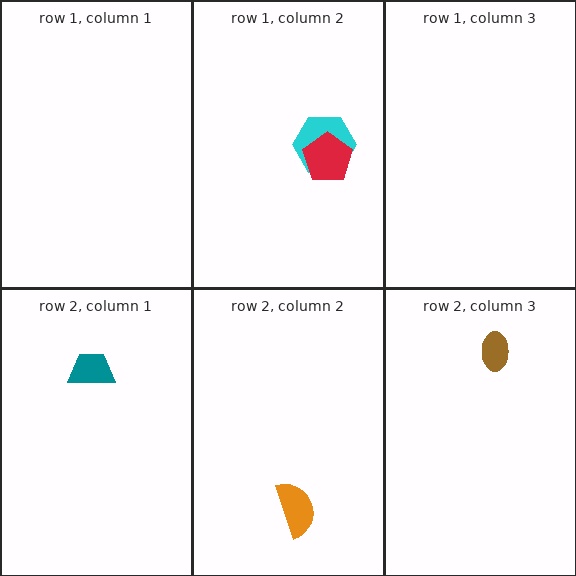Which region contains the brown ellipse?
The row 2, column 3 region.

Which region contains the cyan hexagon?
The row 1, column 2 region.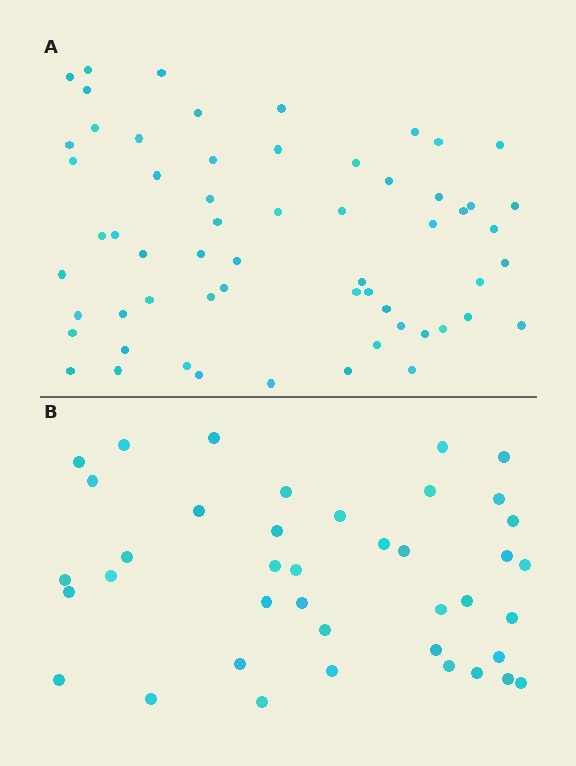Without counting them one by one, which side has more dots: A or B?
Region A (the top region) has more dots.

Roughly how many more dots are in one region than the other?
Region A has approximately 20 more dots than region B.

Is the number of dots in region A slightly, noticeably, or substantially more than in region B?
Region A has substantially more. The ratio is roughly 1.5 to 1.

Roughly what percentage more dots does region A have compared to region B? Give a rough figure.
About 50% more.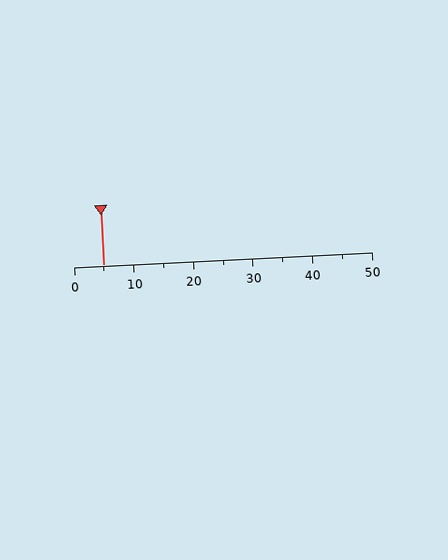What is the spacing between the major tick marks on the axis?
The major ticks are spaced 10 apart.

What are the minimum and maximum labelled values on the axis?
The axis runs from 0 to 50.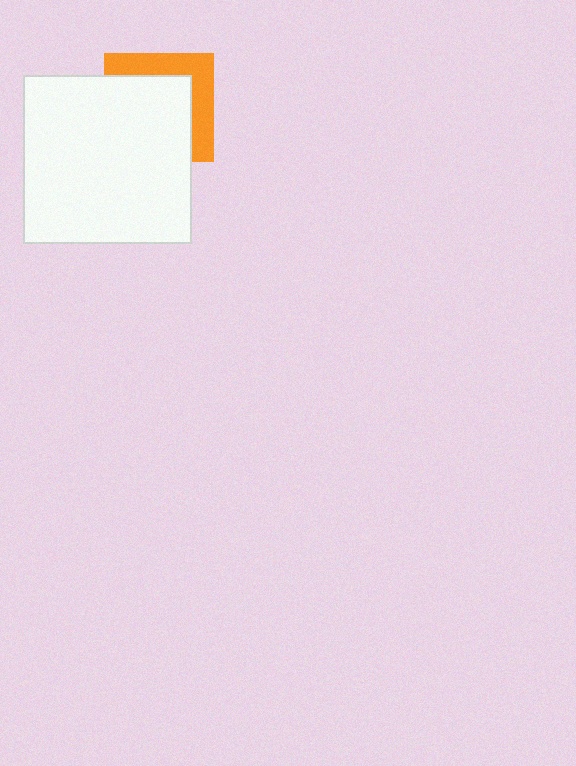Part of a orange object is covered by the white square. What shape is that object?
It is a square.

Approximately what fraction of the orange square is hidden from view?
Roughly 64% of the orange square is hidden behind the white square.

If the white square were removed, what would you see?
You would see the complete orange square.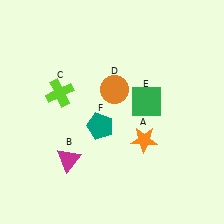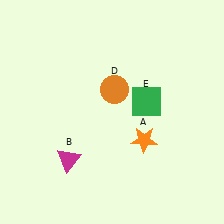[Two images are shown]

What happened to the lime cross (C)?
The lime cross (C) was removed in Image 2. It was in the top-left area of Image 1.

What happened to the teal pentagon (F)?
The teal pentagon (F) was removed in Image 2. It was in the bottom-left area of Image 1.